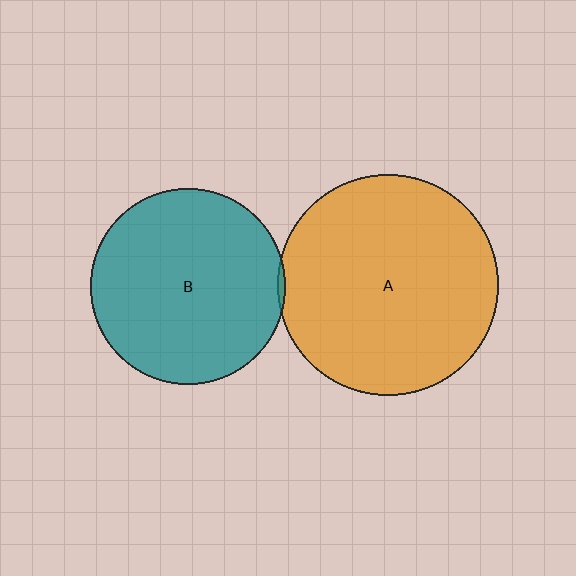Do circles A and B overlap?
Yes.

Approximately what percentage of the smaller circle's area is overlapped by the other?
Approximately 5%.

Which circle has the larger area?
Circle A (orange).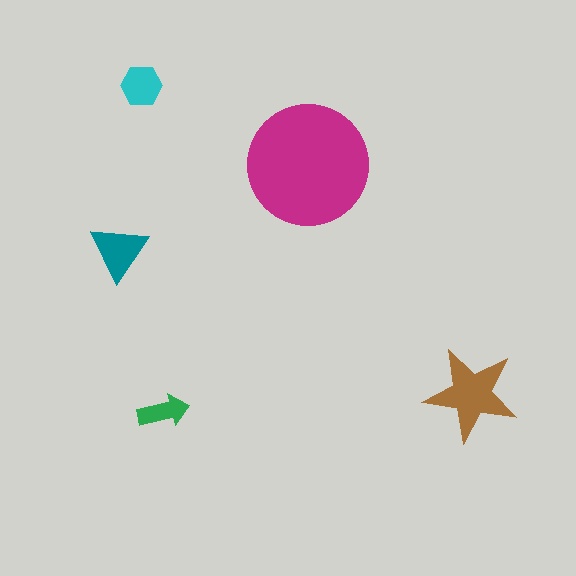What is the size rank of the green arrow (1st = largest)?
5th.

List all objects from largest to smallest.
The magenta circle, the brown star, the teal triangle, the cyan hexagon, the green arrow.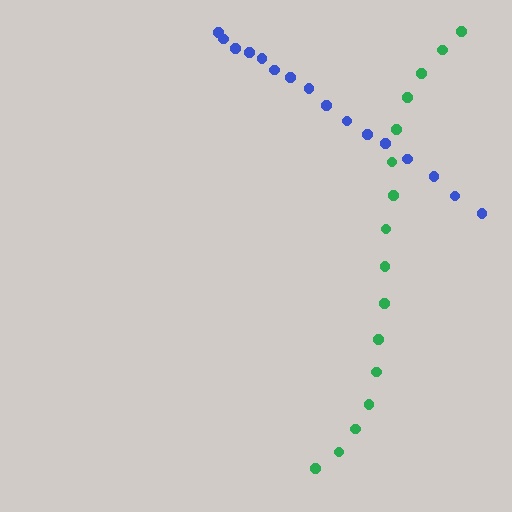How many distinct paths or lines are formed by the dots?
There are 2 distinct paths.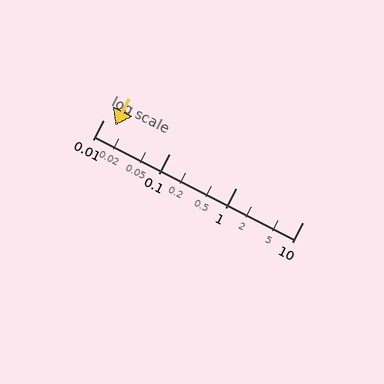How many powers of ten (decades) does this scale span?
The scale spans 3 decades, from 0.01 to 10.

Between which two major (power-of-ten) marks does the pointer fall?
The pointer is between 0.01 and 0.1.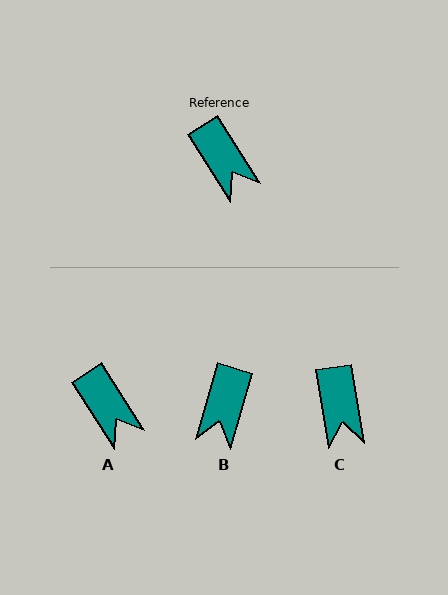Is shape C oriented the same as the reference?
No, it is off by about 23 degrees.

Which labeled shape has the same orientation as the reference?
A.